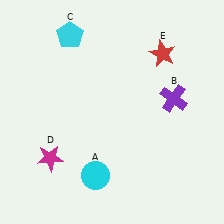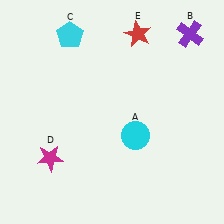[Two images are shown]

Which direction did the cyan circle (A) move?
The cyan circle (A) moved right.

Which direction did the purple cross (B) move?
The purple cross (B) moved up.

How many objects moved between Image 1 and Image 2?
3 objects moved between the two images.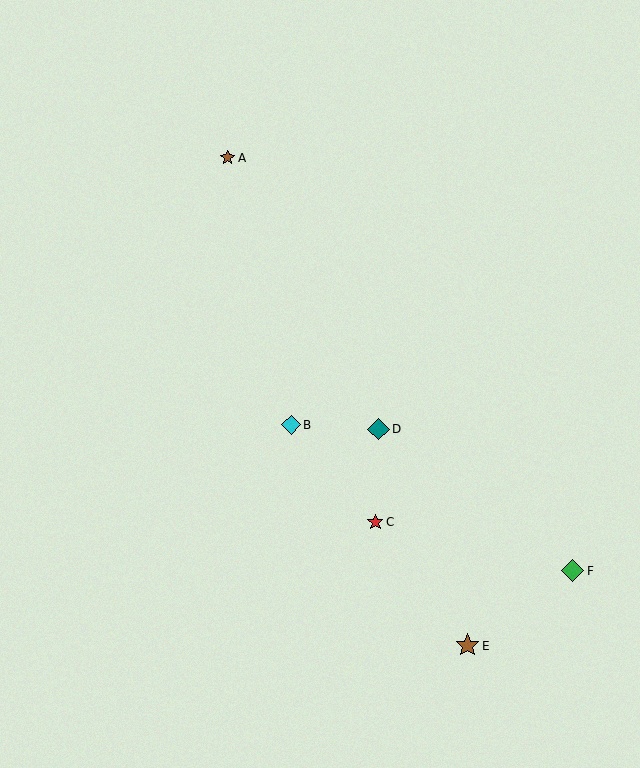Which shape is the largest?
The brown star (labeled E) is the largest.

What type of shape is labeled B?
Shape B is a cyan diamond.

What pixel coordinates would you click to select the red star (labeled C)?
Click at (375, 522) to select the red star C.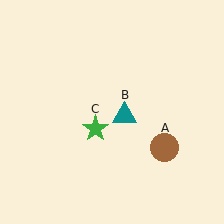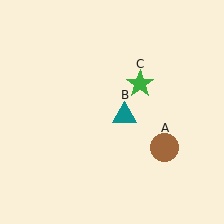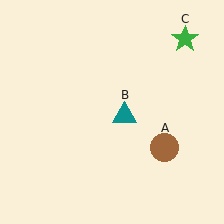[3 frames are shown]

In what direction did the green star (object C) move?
The green star (object C) moved up and to the right.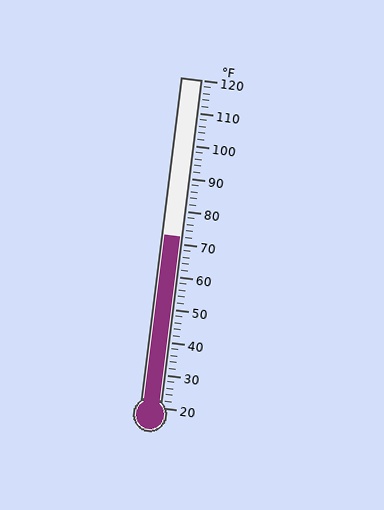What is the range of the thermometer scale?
The thermometer scale ranges from 20°F to 120°F.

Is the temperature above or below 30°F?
The temperature is above 30°F.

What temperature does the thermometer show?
The thermometer shows approximately 72°F.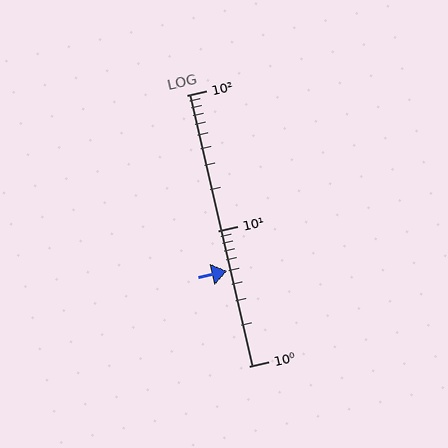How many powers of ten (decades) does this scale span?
The scale spans 2 decades, from 1 to 100.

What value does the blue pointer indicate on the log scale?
The pointer indicates approximately 5.